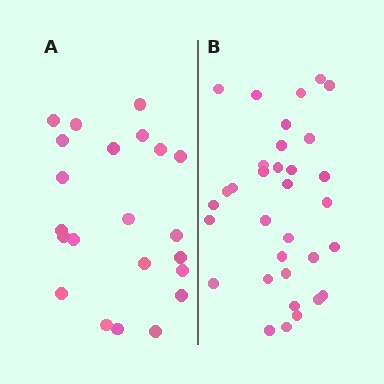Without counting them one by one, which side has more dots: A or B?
Region B (the right region) has more dots.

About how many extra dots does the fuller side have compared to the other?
Region B has roughly 12 or so more dots than region A.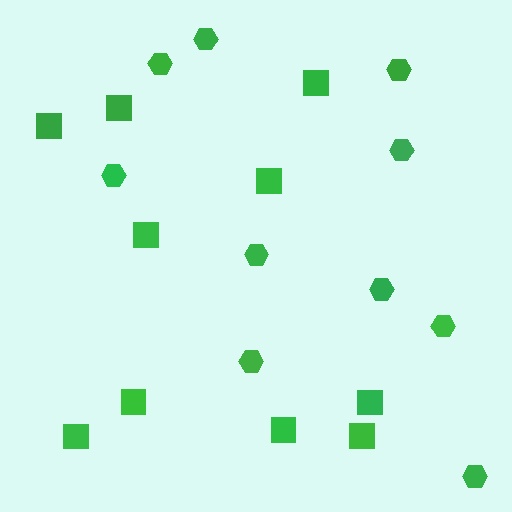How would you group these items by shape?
There are 2 groups: one group of squares (10) and one group of hexagons (10).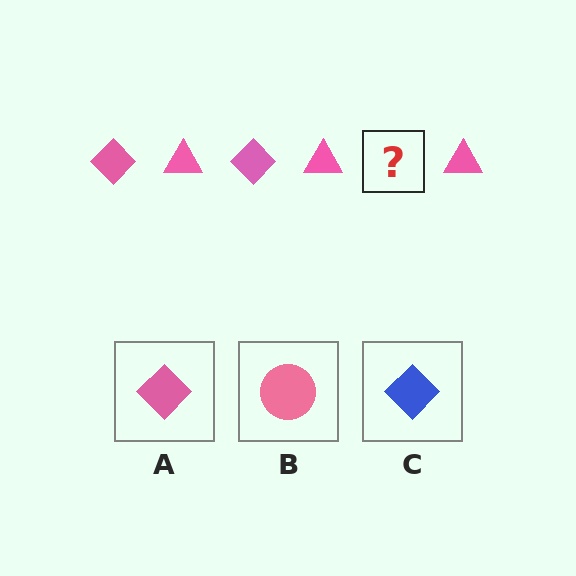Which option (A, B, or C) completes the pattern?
A.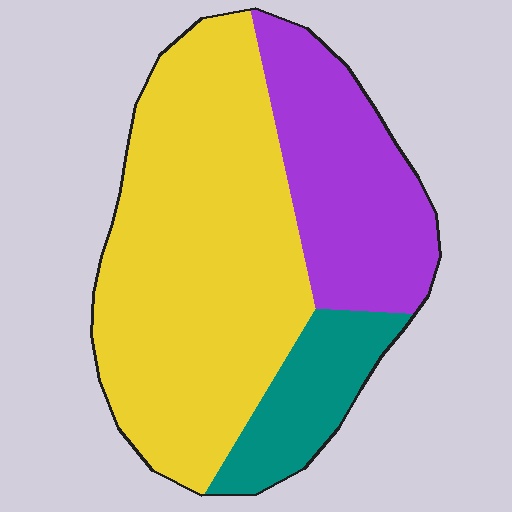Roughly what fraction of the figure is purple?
Purple takes up about one quarter (1/4) of the figure.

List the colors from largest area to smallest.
From largest to smallest: yellow, purple, teal.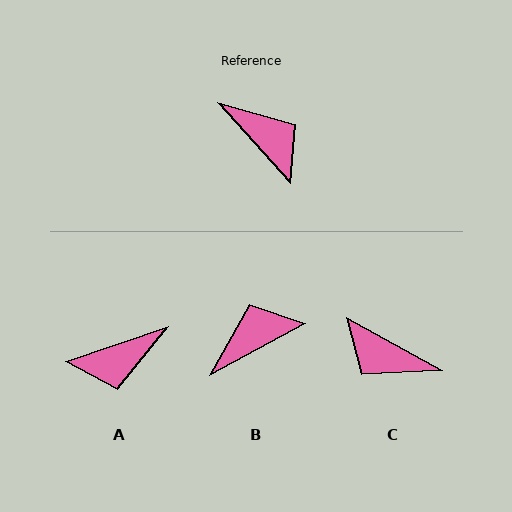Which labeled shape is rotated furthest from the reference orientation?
C, about 161 degrees away.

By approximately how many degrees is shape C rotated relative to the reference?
Approximately 161 degrees clockwise.